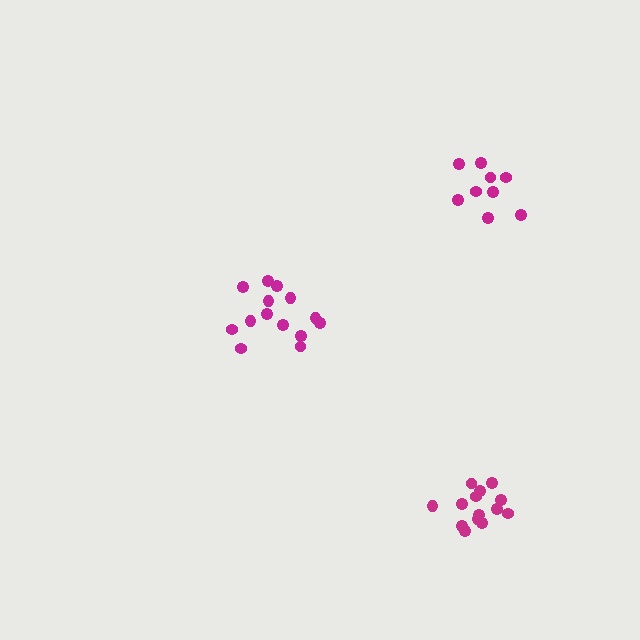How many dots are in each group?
Group 1: 14 dots, Group 2: 9 dots, Group 3: 14 dots (37 total).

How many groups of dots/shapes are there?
There are 3 groups.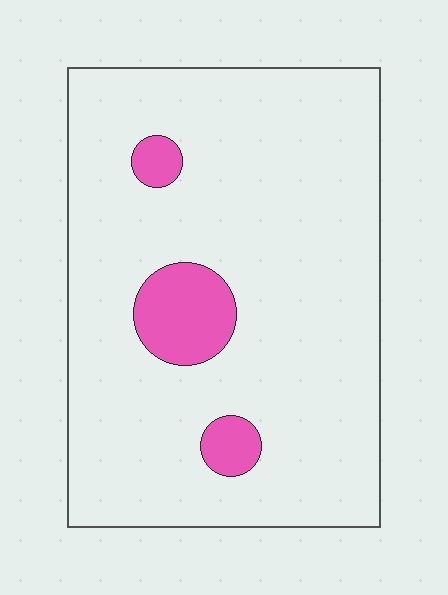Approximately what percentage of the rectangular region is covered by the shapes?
Approximately 10%.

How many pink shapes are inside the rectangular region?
3.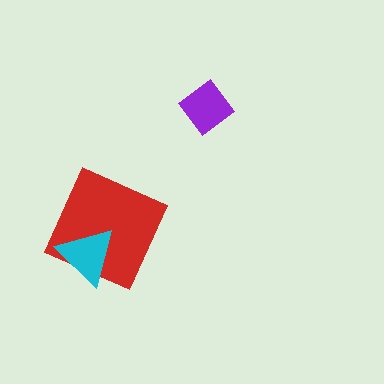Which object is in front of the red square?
The cyan triangle is in front of the red square.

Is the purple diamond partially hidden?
No, no other shape covers it.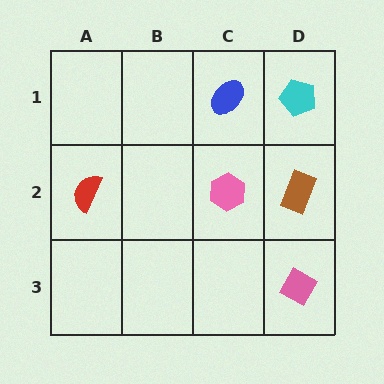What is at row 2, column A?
A red semicircle.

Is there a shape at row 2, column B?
No, that cell is empty.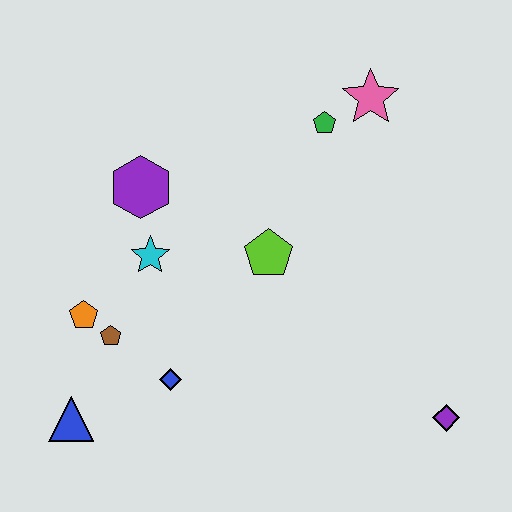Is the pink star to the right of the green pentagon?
Yes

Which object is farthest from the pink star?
The blue triangle is farthest from the pink star.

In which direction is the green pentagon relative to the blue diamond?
The green pentagon is above the blue diamond.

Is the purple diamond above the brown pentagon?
No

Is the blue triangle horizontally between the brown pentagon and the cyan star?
No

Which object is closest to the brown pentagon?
The orange pentagon is closest to the brown pentagon.